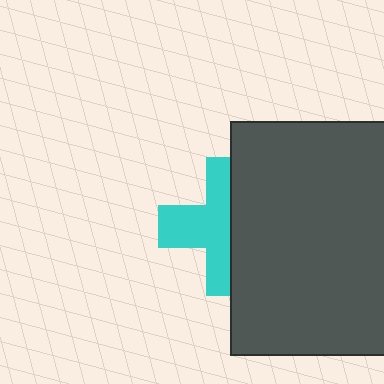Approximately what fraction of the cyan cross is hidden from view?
Roughly 46% of the cyan cross is hidden behind the dark gray rectangle.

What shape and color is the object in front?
The object in front is a dark gray rectangle.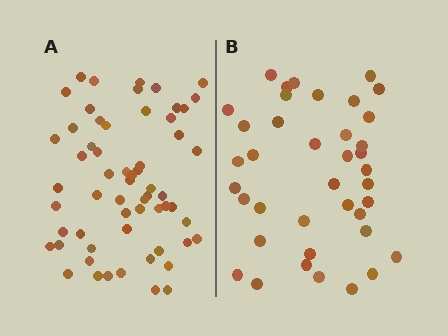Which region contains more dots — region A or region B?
Region A (the left region) has more dots.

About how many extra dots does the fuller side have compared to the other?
Region A has approximately 20 more dots than region B.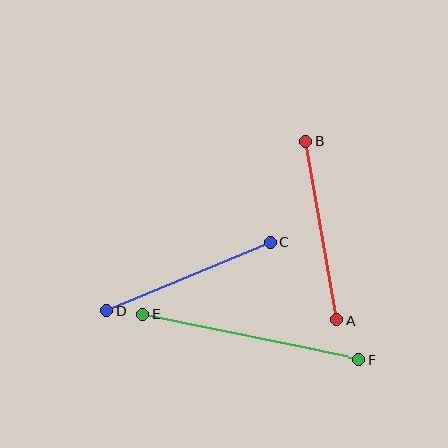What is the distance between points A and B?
The distance is approximately 181 pixels.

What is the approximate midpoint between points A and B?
The midpoint is at approximately (321, 231) pixels.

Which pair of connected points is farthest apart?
Points E and F are farthest apart.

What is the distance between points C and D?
The distance is approximately 177 pixels.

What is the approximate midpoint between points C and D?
The midpoint is at approximately (188, 276) pixels.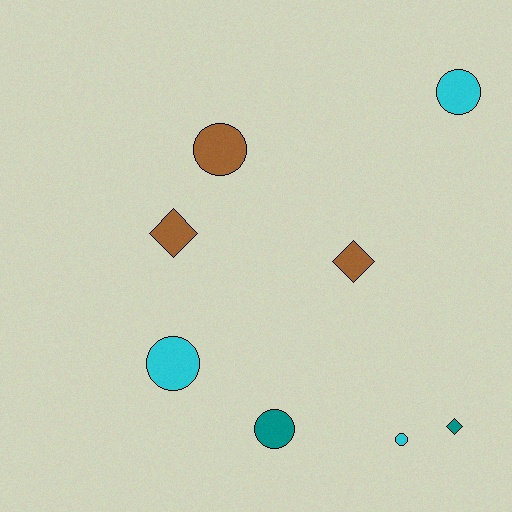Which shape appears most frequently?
Circle, with 5 objects.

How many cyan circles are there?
There are 3 cyan circles.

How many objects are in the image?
There are 8 objects.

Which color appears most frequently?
Cyan, with 3 objects.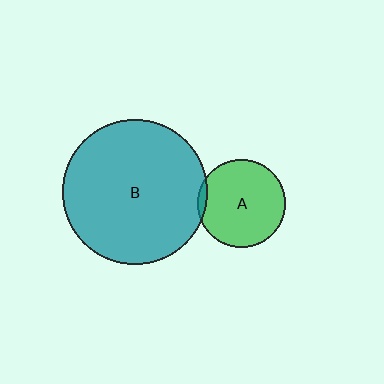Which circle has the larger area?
Circle B (teal).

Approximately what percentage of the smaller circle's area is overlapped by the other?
Approximately 5%.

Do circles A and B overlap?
Yes.